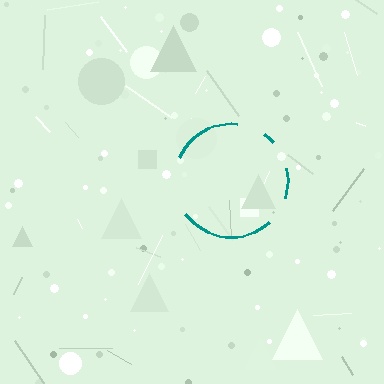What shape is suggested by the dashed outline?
The dashed outline suggests a circle.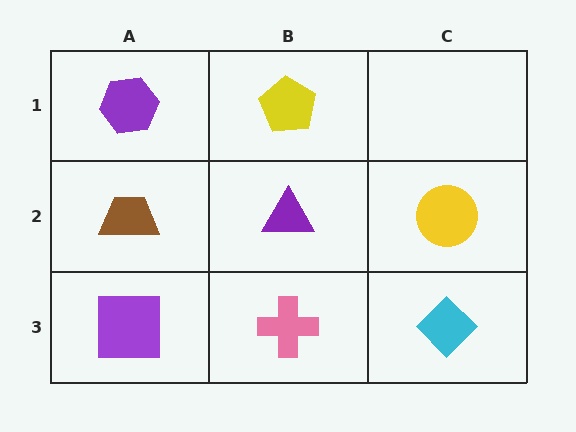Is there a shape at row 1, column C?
No, that cell is empty.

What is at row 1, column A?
A purple hexagon.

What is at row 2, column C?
A yellow circle.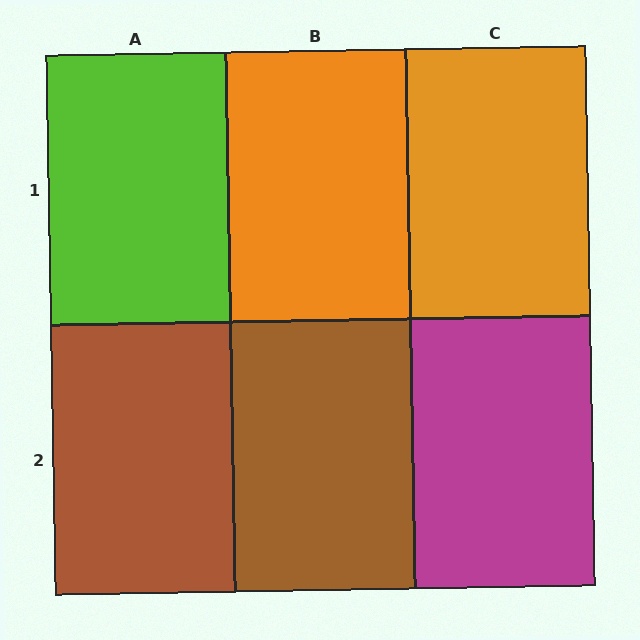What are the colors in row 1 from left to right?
Lime, orange, orange.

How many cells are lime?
1 cell is lime.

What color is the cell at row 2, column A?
Brown.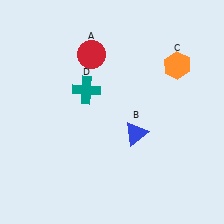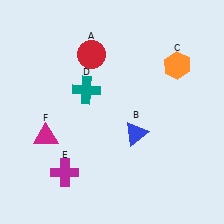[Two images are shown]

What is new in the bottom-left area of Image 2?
A magenta cross (E) was added in the bottom-left area of Image 2.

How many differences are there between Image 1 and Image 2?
There are 2 differences between the two images.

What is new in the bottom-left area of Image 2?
A magenta triangle (F) was added in the bottom-left area of Image 2.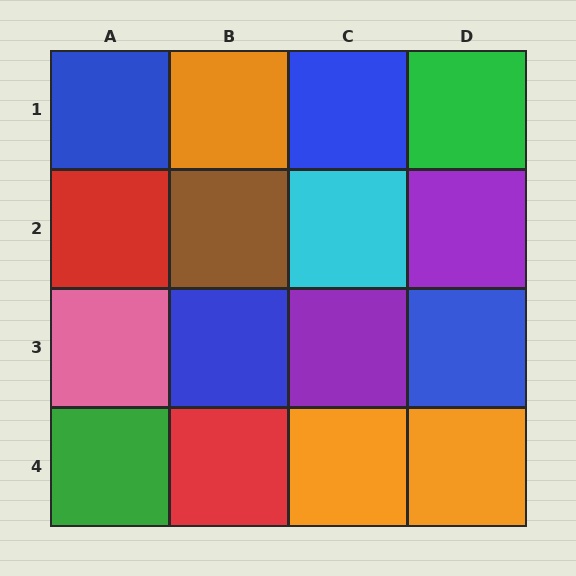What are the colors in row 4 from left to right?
Green, red, orange, orange.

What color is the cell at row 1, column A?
Blue.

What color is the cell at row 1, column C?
Blue.